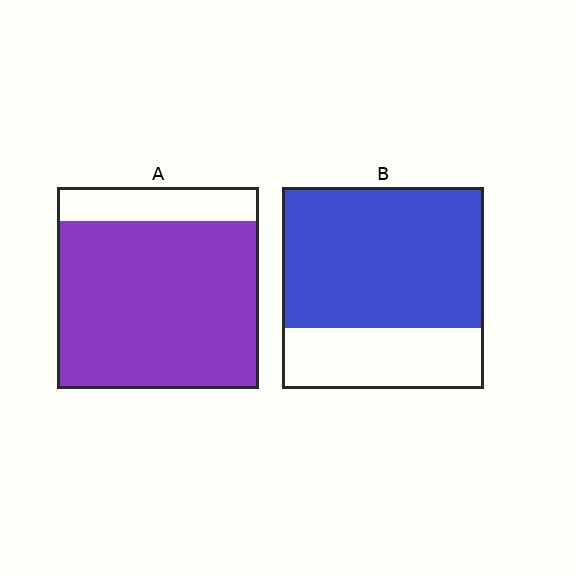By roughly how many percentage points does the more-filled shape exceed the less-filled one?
By roughly 15 percentage points (A over B).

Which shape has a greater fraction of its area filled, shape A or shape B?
Shape A.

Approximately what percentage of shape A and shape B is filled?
A is approximately 85% and B is approximately 70%.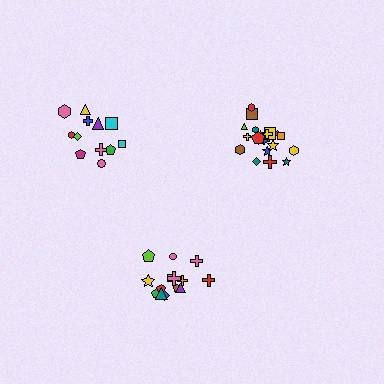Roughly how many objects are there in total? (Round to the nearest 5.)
Roughly 50 objects in total.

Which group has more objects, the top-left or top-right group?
The top-right group.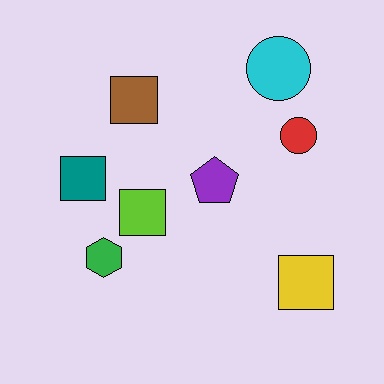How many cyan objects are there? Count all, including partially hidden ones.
There is 1 cyan object.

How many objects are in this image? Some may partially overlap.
There are 8 objects.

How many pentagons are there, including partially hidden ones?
There is 1 pentagon.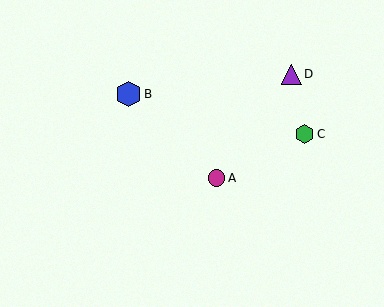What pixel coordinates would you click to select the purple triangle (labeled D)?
Click at (291, 74) to select the purple triangle D.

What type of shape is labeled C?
Shape C is a green hexagon.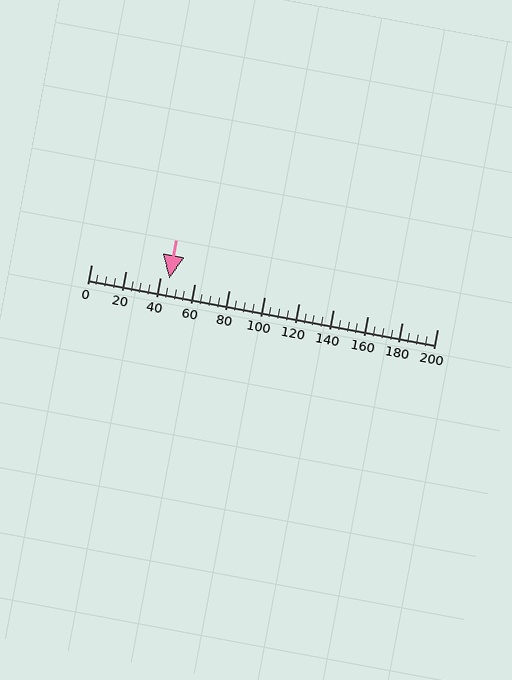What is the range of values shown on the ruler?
The ruler shows values from 0 to 200.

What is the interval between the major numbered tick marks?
The major tick marks are spaced 20 units apart.